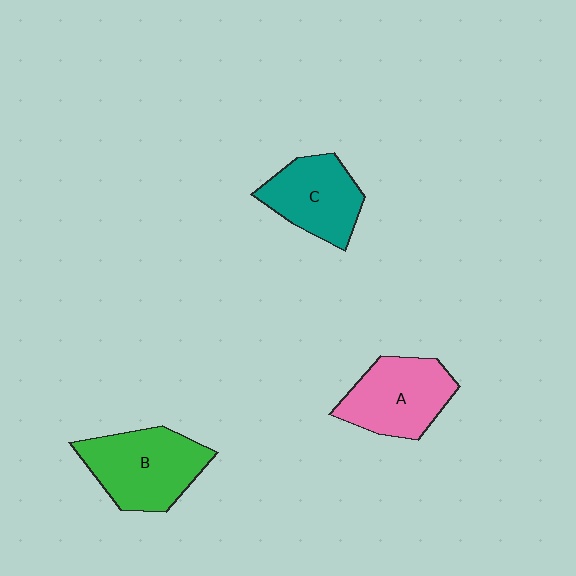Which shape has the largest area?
Shape B (green).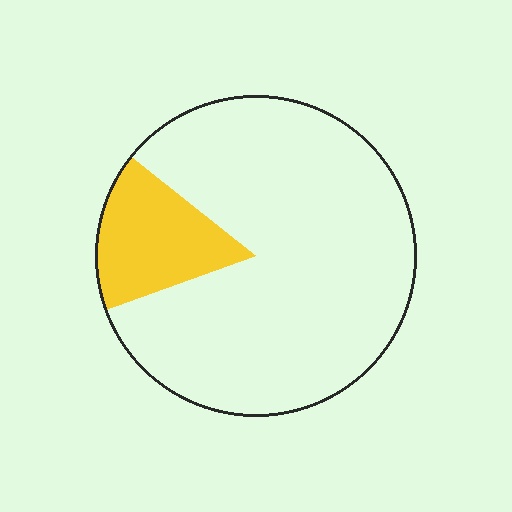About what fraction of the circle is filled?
About one sixth (1/6).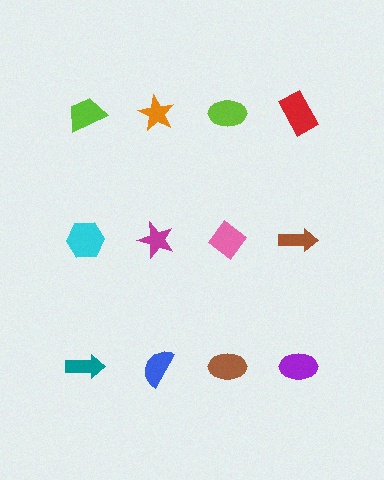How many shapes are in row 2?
4 shapes.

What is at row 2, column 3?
A pink diamond.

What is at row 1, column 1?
A lime trapezoid.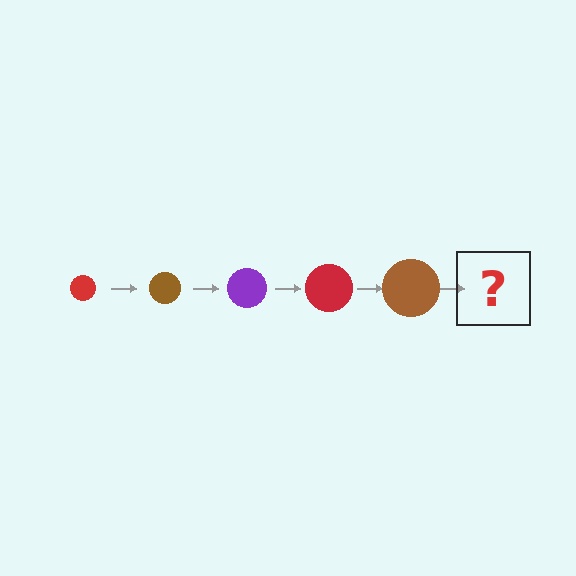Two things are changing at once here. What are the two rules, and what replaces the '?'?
The two rules are that the circle grows larger each step and the color cycles through red, brown, and purple. The '?' should be a purple circle, larger than the previous one.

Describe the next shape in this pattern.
It should be a purple circle, larger than the previous one.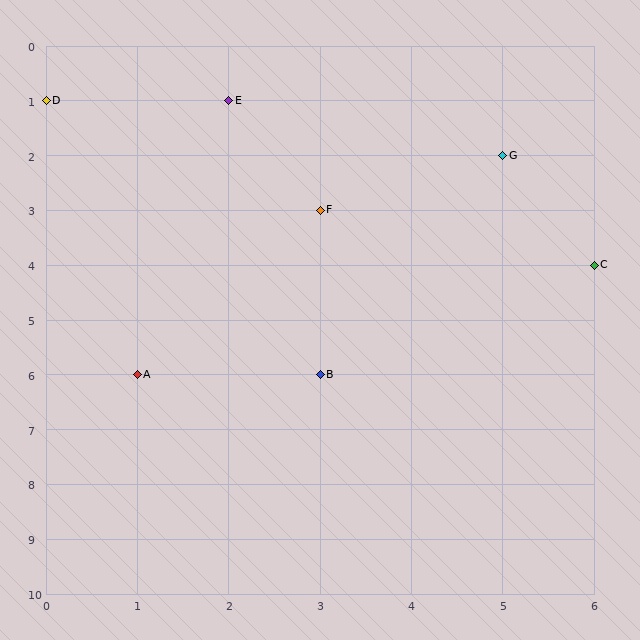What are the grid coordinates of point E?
Point E is at grid coordinates (2, 1).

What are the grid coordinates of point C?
Point C is at grid coordinates (6, 4).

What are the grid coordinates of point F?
Point F is at grid coordinates (3, 3).